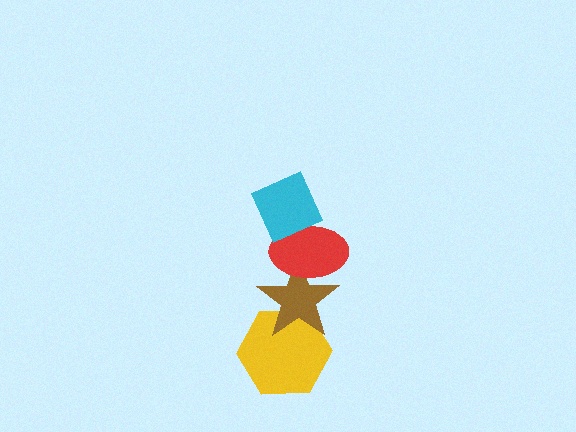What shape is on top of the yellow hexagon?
The brown star is on top of the yellow hexagon.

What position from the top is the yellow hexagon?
The yellow hexagon is 4th from the top.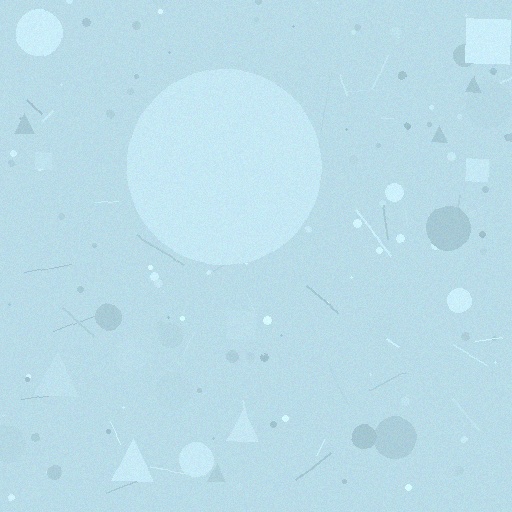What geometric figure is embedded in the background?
A circle is embedded in the background.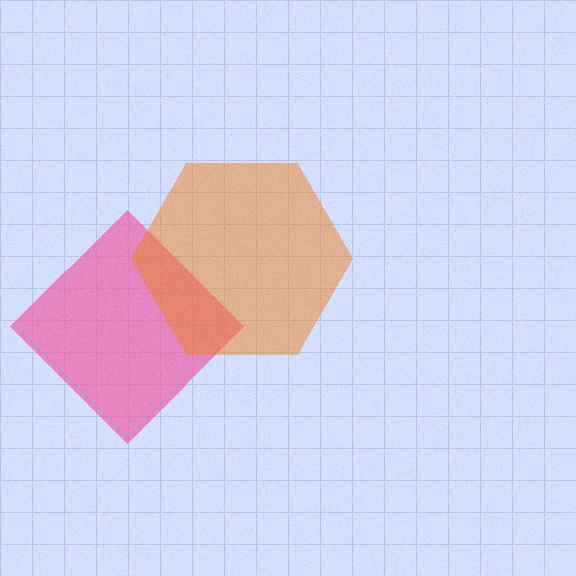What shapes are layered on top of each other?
The layered shapes are: a pink diamond, an orange hexagon.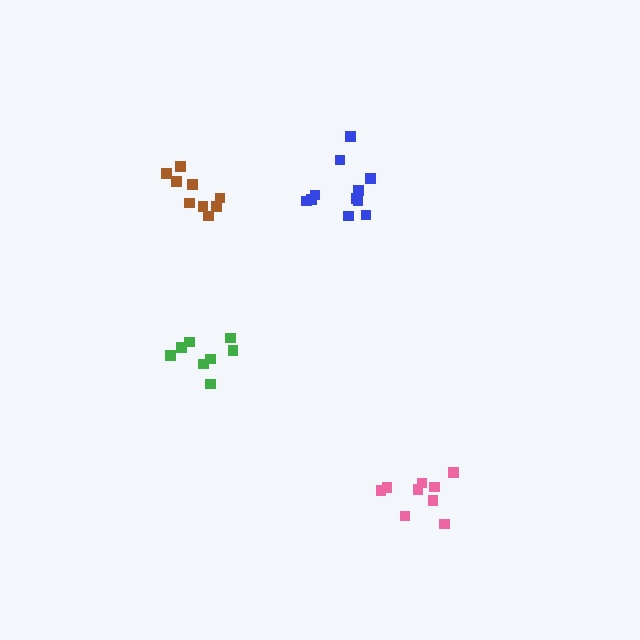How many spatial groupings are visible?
There are 4 spatial groupings.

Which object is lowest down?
The pink cluster is bottommost.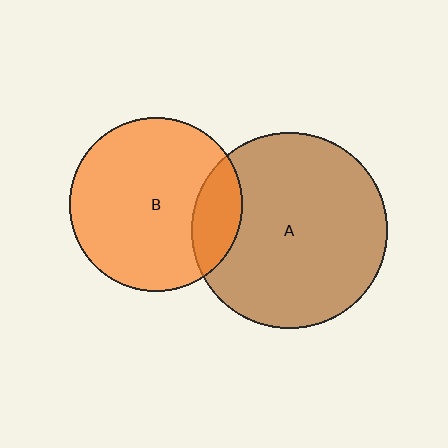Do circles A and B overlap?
Yes.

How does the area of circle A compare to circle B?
Approximately 1.3 times.